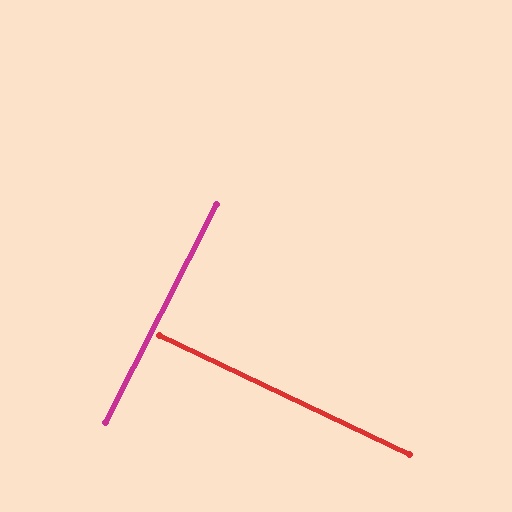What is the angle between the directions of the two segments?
Approximately 89 degrees.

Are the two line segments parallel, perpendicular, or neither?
Perpendicular — they meet at approximately 89°.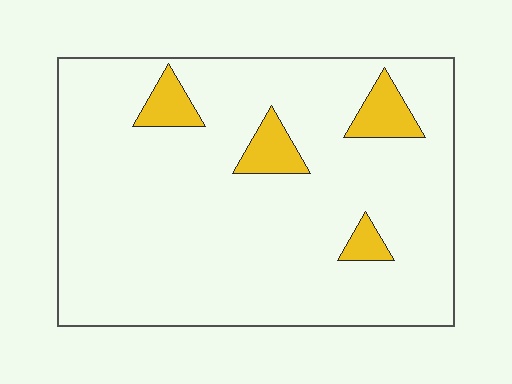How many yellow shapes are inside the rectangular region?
4.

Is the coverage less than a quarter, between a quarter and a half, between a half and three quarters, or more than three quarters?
Less than a quarter.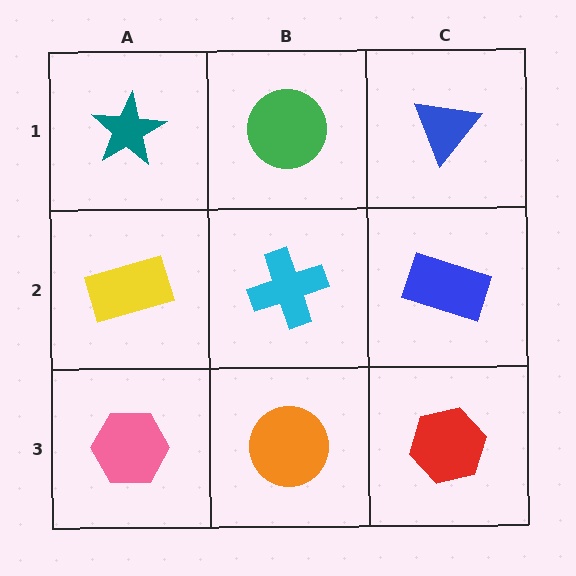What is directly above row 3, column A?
A yellow rectangle.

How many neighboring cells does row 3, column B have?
3.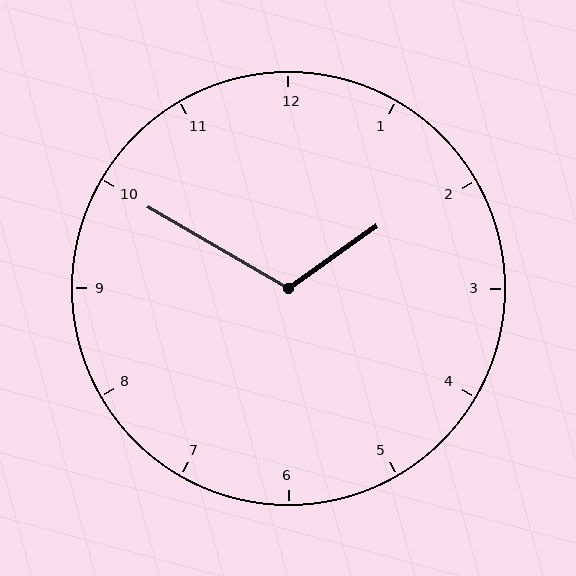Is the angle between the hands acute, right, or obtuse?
It is obtuse.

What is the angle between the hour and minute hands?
Approximately 115 degrees.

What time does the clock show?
1:50.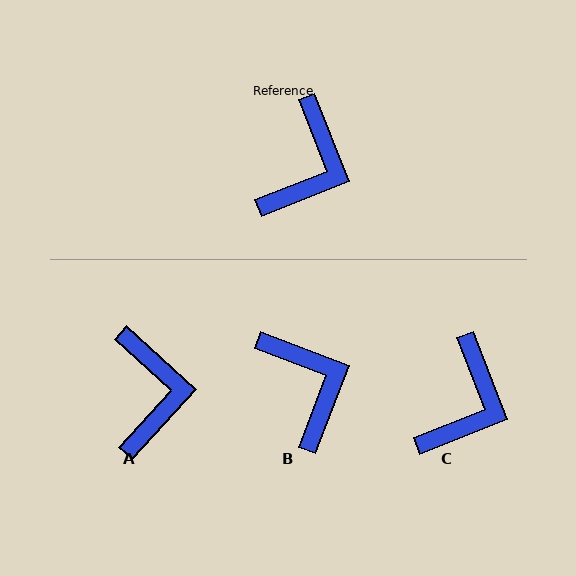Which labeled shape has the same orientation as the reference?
C.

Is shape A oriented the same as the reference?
No, it is off by about 26 degrees.